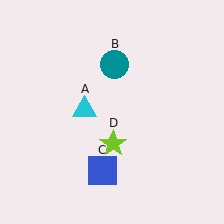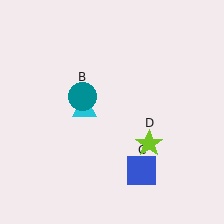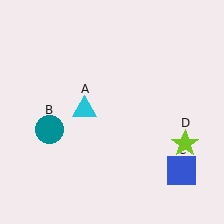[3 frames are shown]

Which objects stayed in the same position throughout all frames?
Cyan triangle (object A) remained stationary.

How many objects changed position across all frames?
3 objects changed position: teal circle (object B), blue square (object C), lime star (object D).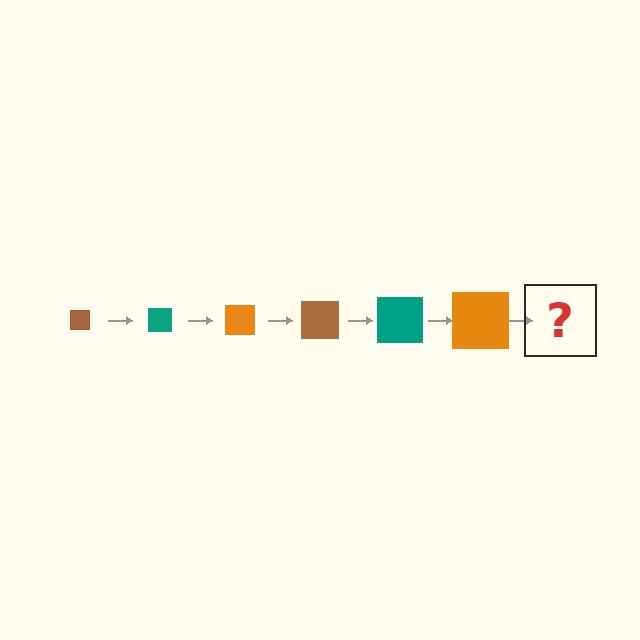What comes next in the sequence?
The next element should be a brown square, larger than the previous one.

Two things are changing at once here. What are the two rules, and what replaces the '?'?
The two rules are that the square grows larger each step and the color cycles through brown, teal, and orange. The '?' should be a brown square, larger than the previous one.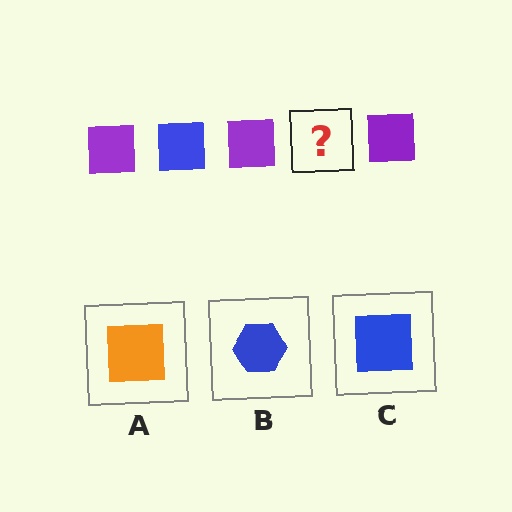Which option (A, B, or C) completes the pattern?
C.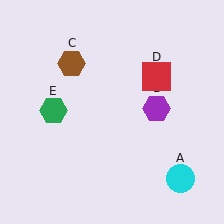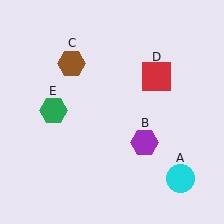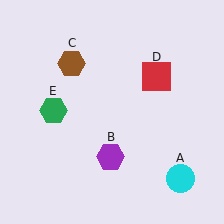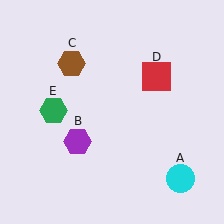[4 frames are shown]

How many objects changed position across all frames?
1 object changed position: purple hexagon (object B).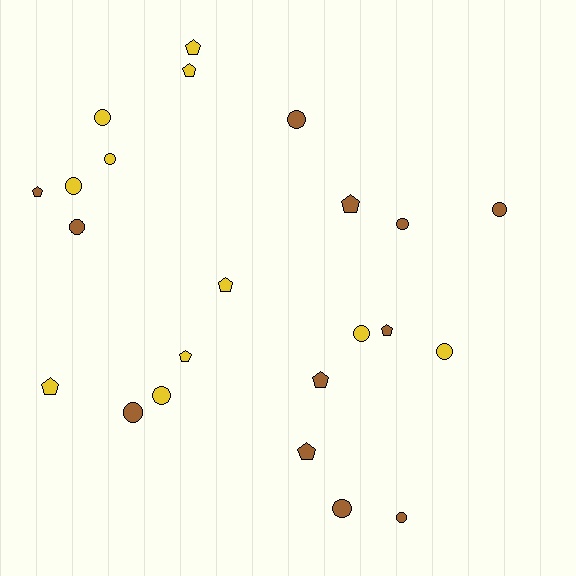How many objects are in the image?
There are 23 objects.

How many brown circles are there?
There are 7 brown circles.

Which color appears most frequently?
Brown, with 12 objects.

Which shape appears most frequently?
Circle, with 13 objects.